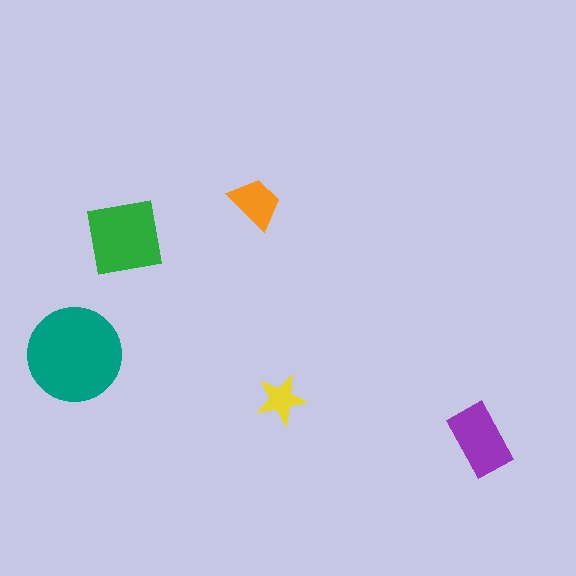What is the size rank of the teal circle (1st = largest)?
1st.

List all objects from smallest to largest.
The yellow star, the orange trapezoid, the purple rectangle, the green square, the teal circle.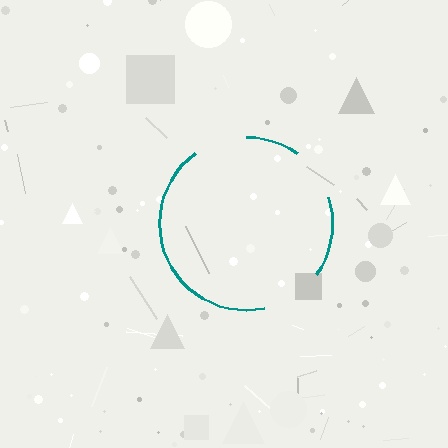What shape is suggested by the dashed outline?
The dashed outline suggests a circle.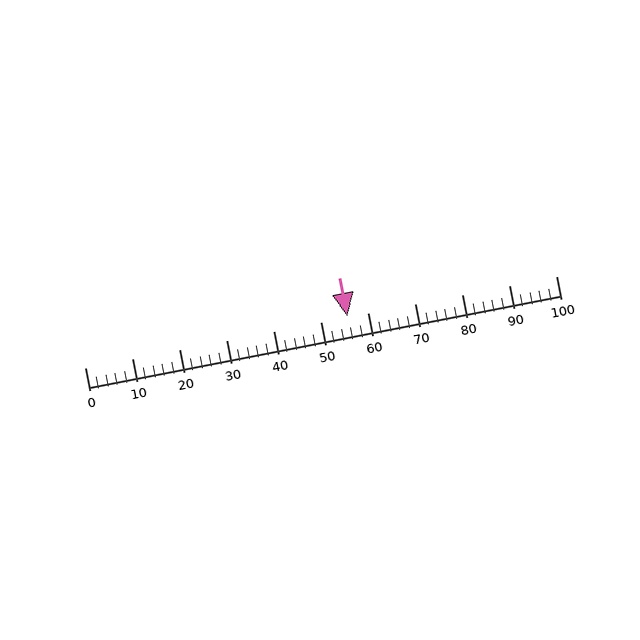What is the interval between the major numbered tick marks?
The major tick marks are spaced 10 units apart.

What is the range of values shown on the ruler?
The ruler shows values from 0 to 100.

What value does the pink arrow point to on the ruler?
The pink arrow points to approximately 56.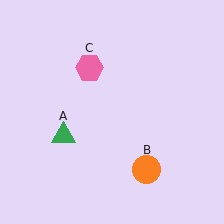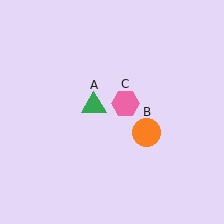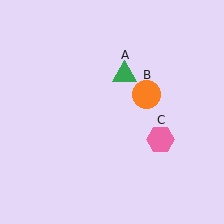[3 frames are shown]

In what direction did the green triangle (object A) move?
The green triangle (object A) moved up and to the right.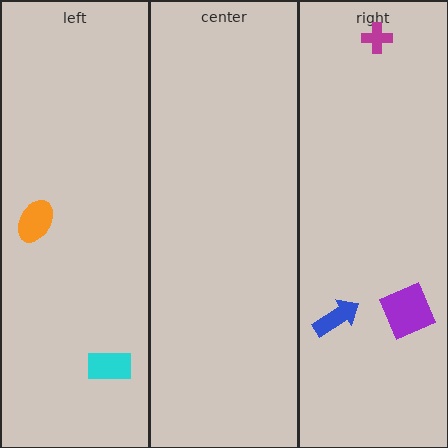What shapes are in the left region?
The orange ellipse, the cyan rectangle.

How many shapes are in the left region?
2.